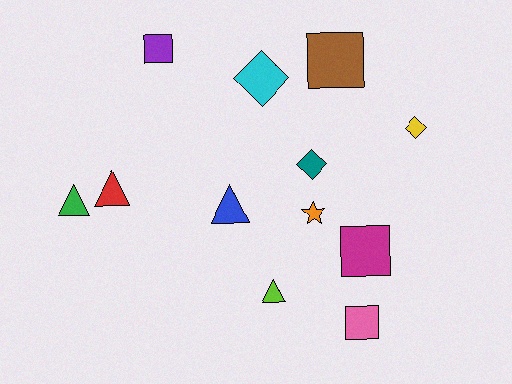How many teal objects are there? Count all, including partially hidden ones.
There is 1 teal object.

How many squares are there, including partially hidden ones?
There are 4 squares.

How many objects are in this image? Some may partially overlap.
There are 12 objects.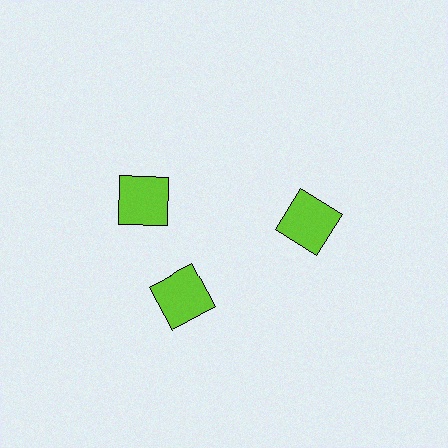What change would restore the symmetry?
The symmetry would be restored by rotating it back into even spacing with its neighbors so that all 3 squares sit at equal angles and equal distance from the center.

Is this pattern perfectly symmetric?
No. The 3 lime squares are arranged in a ring, but one element near the 11 o'clock position is rotated out of alignment along the ring, breaking the 3-fold rotational symmetry.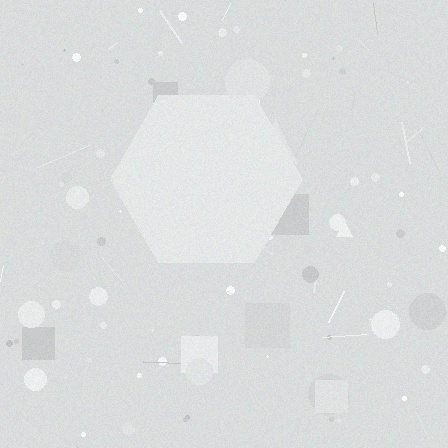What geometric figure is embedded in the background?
A hexagon is embedded in the background.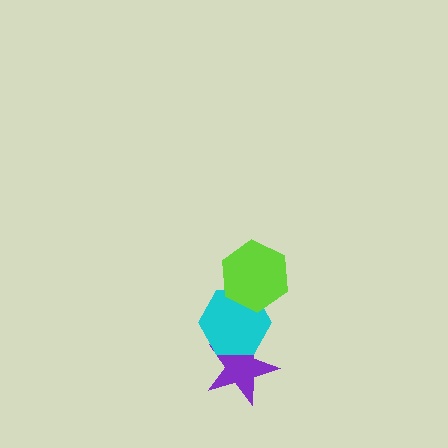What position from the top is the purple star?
The purple star is 3rd from the top.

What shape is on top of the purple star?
The cyan hexagon is on top of the purple star.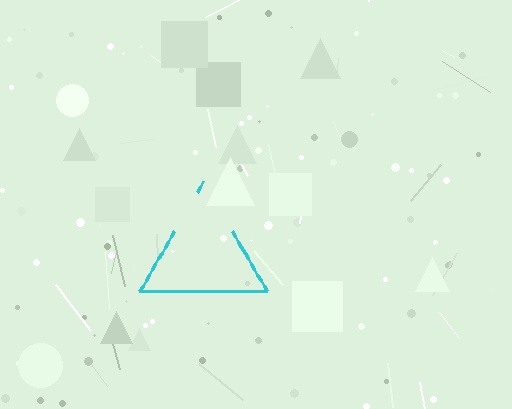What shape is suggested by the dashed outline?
The dashed outline suggests a triangle.